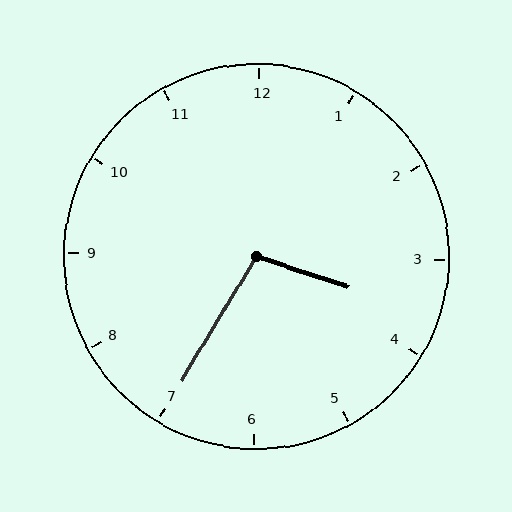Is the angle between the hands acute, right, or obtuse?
It is obtuse.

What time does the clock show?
3:35.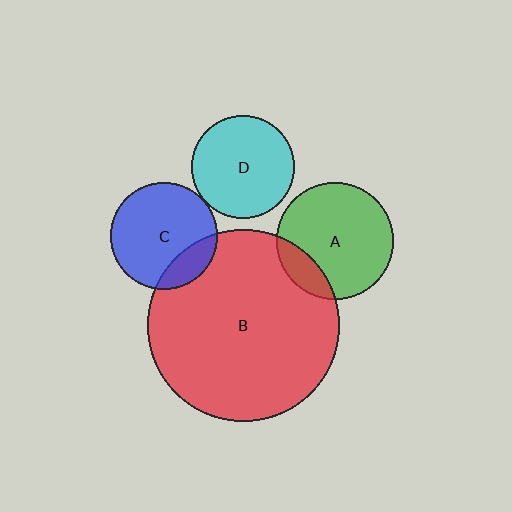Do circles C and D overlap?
Yes.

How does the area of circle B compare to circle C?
Approximately 3.2 times.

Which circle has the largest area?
Circle B (red).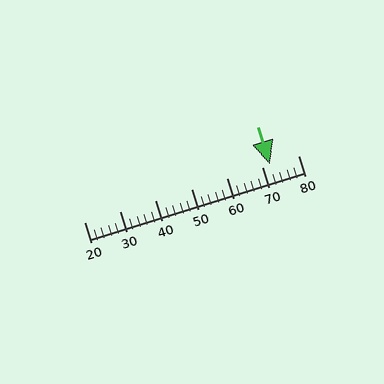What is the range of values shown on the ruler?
The ruler shows values from 20 to 80.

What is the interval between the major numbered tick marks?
The major tick marks are spaced 10 units apart.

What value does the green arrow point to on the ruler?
The green arrow points to approximately 72.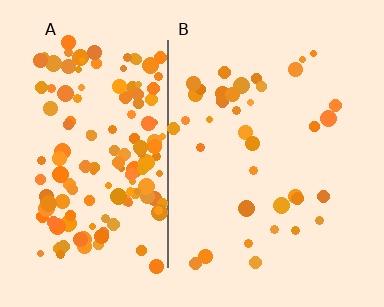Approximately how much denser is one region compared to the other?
Approximately 3.9× — region A over region B.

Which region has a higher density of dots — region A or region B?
A (the left).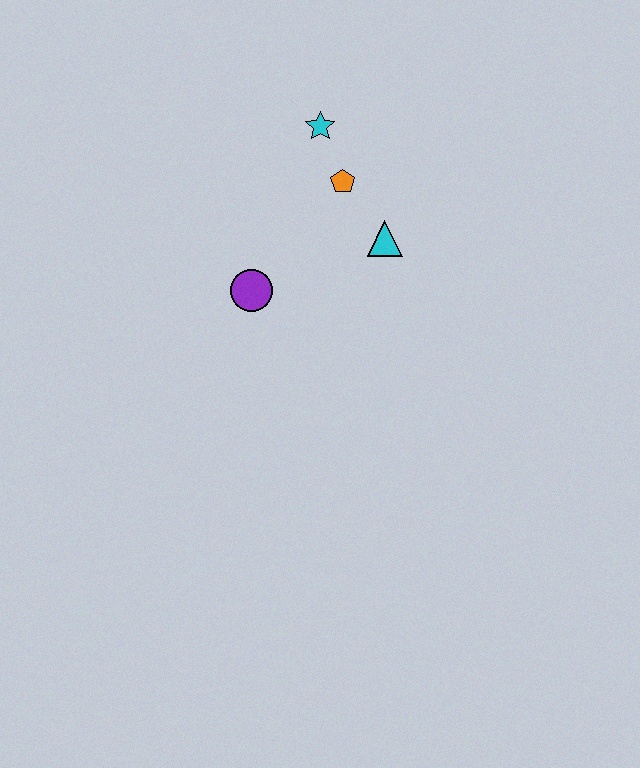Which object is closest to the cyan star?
The orange pentagon is closest to the cyan star.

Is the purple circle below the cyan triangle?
Yes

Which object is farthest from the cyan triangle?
The purple circle is farthest from the cyan triangle.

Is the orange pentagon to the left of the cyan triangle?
Yes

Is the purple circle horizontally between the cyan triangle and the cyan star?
No